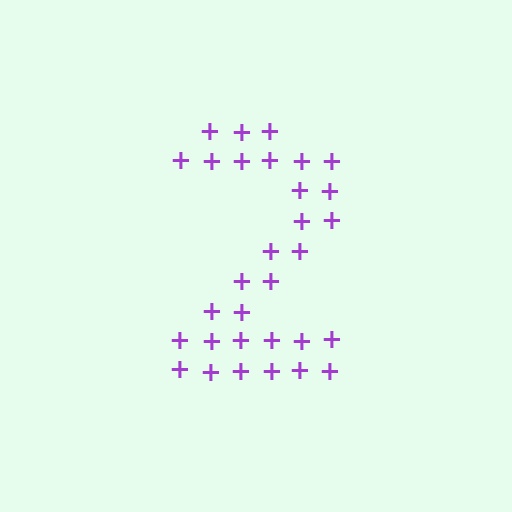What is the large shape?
The large shape is the digit 2.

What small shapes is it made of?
It is made of small plus signs.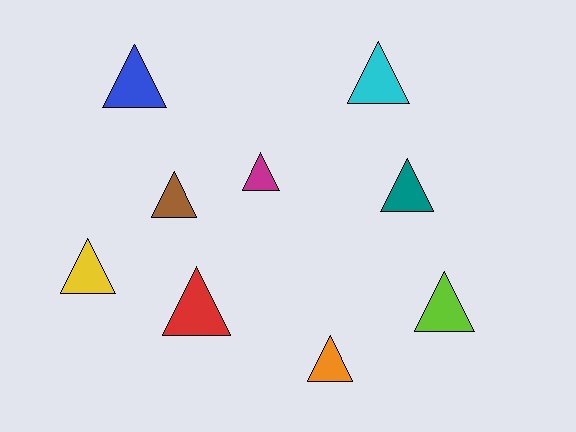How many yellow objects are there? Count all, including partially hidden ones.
There is 1 yellow object.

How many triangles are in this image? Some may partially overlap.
There are 9 triangles.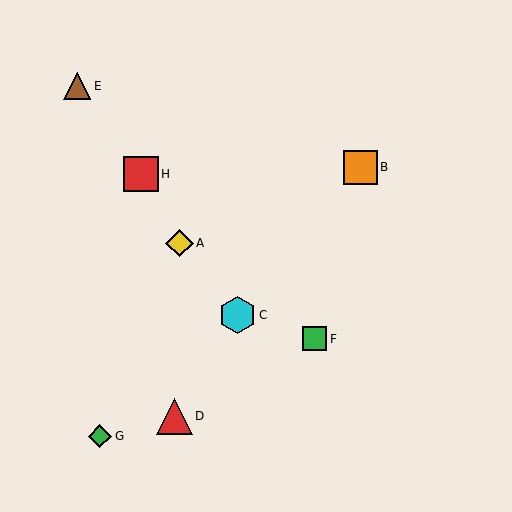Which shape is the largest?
The cyan hexagon (labeled C) is the largest.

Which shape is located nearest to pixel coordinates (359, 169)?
The orange square (labeled B) at (360, 167) is nearest to that location.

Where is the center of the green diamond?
The center of the green diamond is at (100, 436).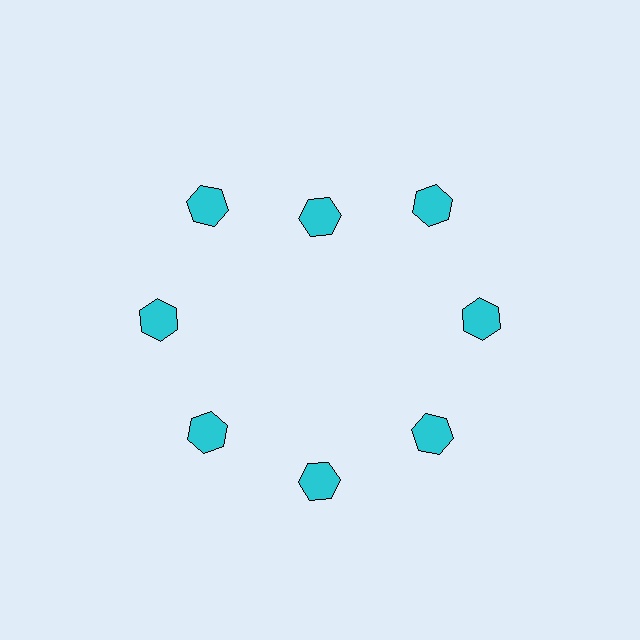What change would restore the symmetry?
The symmetry would be restored by moving it outward, back onto the ring so that all 8 hexagons sit at equal angles and equal distance from the center.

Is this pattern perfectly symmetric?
No. The 8 cyan hexagons are arranged in a ring, but one element near the 12 o'clock position is pulled inward toward the center, breaking the 8-fold rotational symmetry.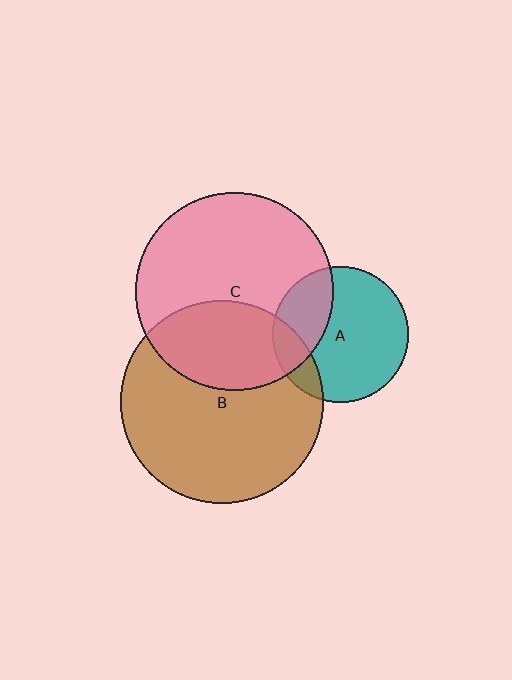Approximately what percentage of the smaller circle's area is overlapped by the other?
Approximately 15%.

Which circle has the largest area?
Circle B (brown).